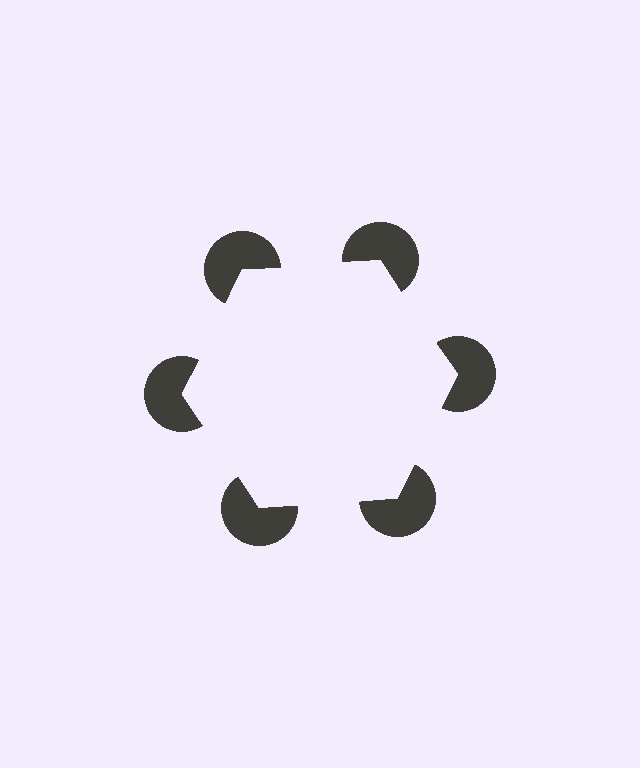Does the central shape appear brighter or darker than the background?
It typically appears slightly brighter than the background, even though no actual brightness change is drawn.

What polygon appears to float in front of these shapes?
An illusory hexagon — its edges are inferred from the aligned wedge cuts in the pac-man discs, not physically drawn.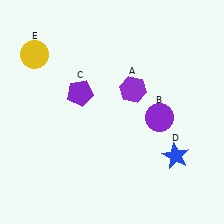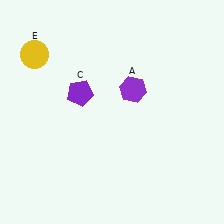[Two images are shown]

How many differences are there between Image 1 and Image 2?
There are 2 differences between the two images.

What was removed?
The blue star (D), the purple circle (B) were removed in Image 2.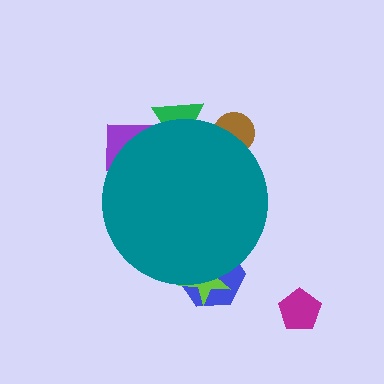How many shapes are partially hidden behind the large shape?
5 shapes are partially hidden.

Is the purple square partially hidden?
Yes, the purple square is partially hidden behind the teal circle.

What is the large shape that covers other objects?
A teal circle.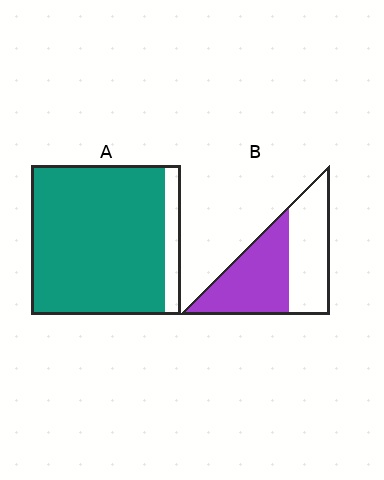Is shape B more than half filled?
Roughly half.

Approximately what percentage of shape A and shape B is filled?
A is approximately 90% and B is approximately 55%.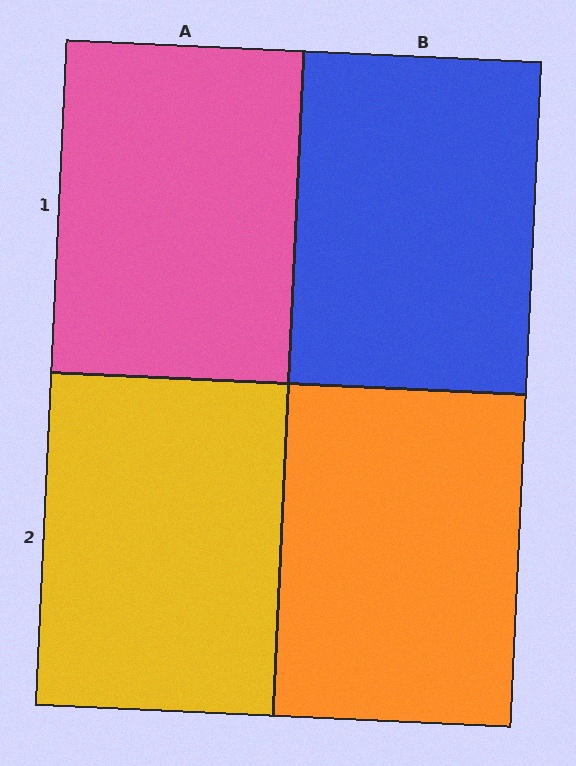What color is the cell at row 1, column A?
Pink.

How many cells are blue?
1 cell is blue.